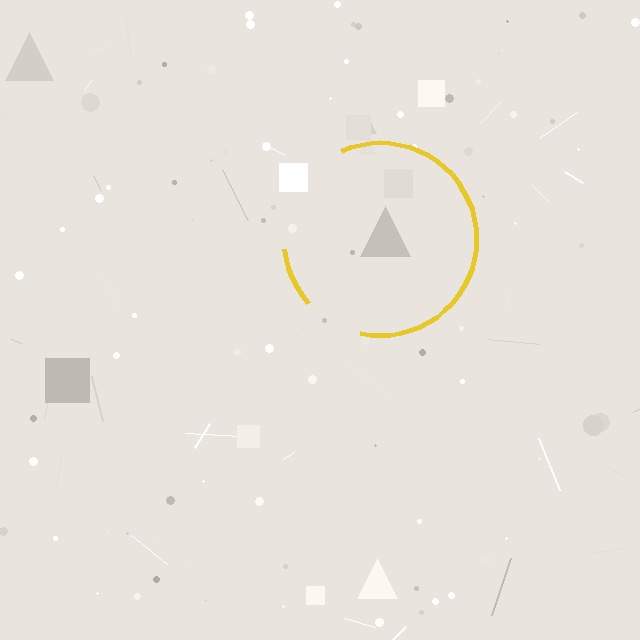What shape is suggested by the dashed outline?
The dashed outline suggests a circle.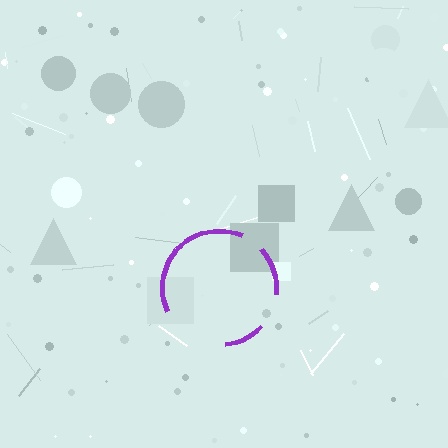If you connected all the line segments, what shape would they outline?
They would outline a circle.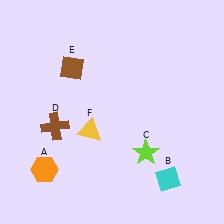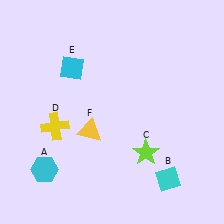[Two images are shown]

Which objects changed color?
A changed from orange to cyan. D changed from brown to yellow. E changed from brown to cyan.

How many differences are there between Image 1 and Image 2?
There are 3 differences between the two images.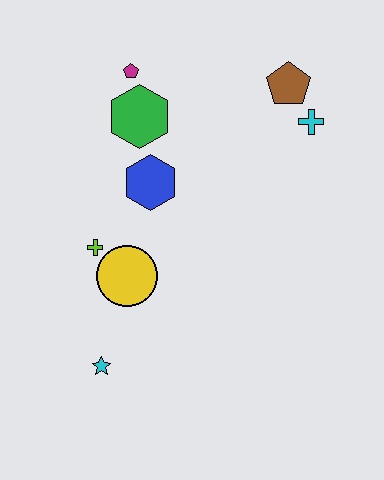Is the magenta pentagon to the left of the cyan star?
No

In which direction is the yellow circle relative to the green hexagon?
The yellow circle is below the green hexagon.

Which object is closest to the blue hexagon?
The green hexagon is closest to the blue hexagon.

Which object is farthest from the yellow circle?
The brown pentagon is farthest from the yellow circle.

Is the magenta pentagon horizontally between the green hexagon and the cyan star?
Yes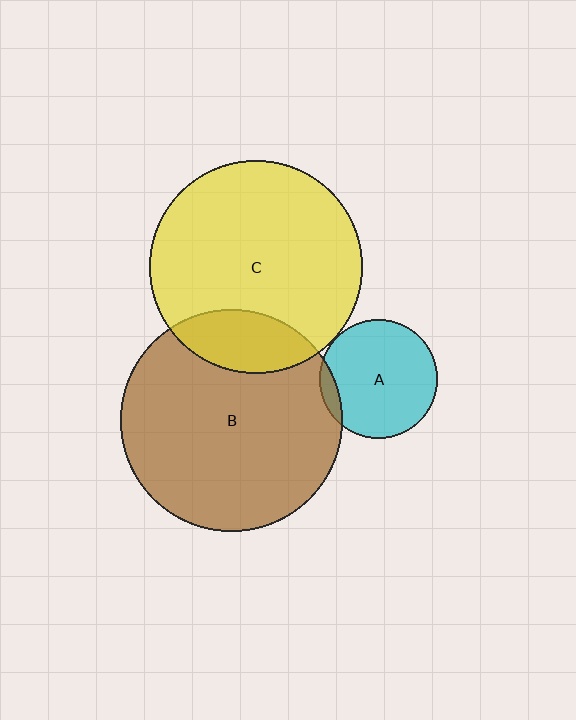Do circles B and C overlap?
Yes.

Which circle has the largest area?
Circle B (brown).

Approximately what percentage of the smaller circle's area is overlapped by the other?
Approximately 20%.